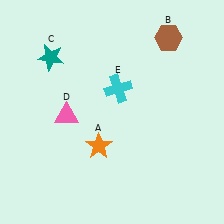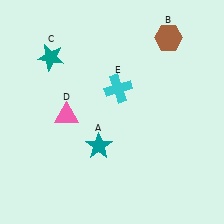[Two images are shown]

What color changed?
The star (A) changed from orange in Image 1 to teal in Image 2.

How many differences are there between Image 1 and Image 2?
There is 1 difference between the two images.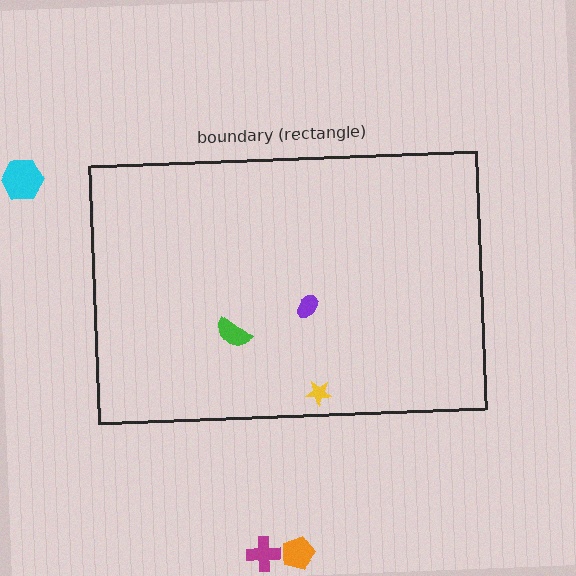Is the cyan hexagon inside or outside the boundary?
Outside.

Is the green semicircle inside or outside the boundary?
Inside.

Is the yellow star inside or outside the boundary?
Inside.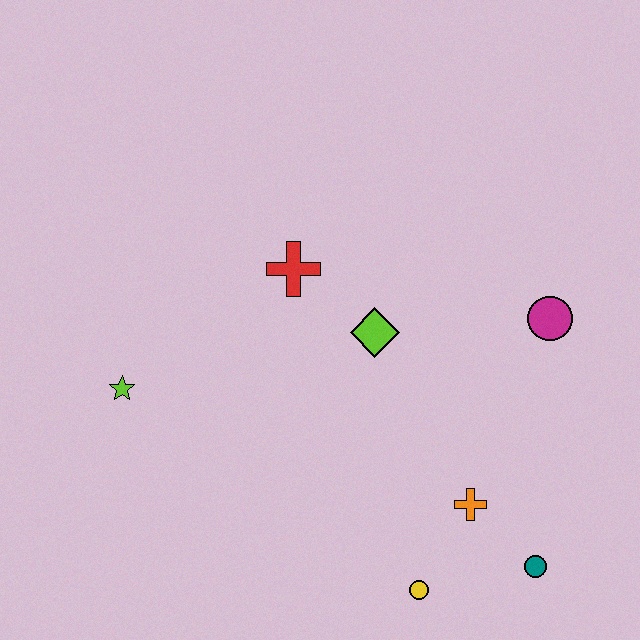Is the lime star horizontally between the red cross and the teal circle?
No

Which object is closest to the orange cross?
The teal circle is closest to the orange cross.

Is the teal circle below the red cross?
Yes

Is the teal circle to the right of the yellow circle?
Yes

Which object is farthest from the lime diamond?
The teal circle is farthest from the lime diamond.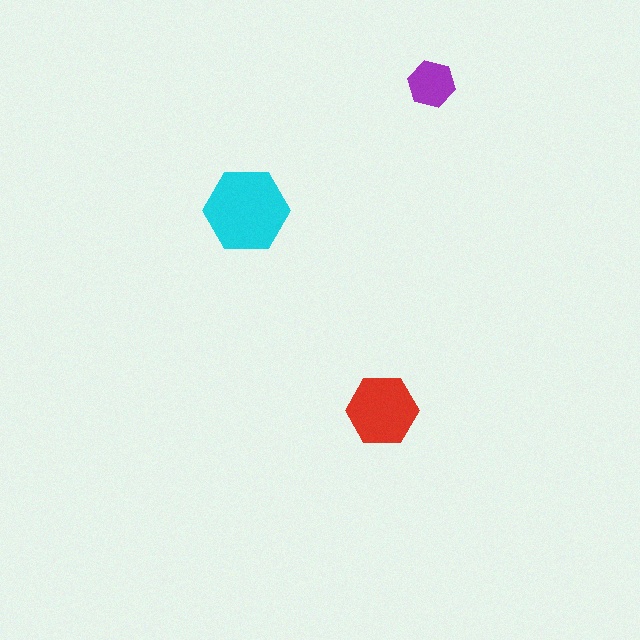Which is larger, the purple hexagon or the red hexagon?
The red one.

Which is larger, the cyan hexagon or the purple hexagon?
The cyan one.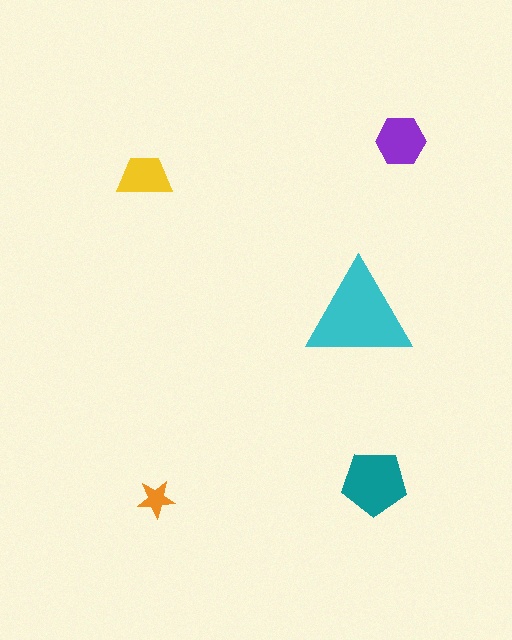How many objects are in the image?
There are 5 objects in the image.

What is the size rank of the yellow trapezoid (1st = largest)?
4th.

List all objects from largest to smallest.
The cyan triangle, the teal pentagon, the purple hexagon, the yellow trapezoid, the orange star.